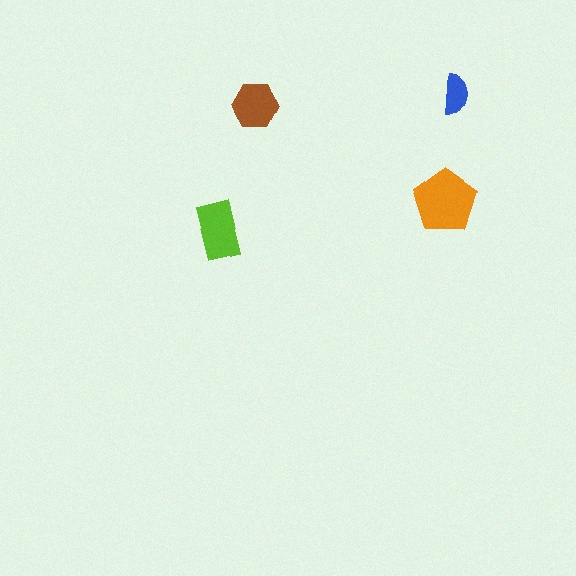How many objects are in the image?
There are 4 objects in the image.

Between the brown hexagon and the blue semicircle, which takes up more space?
The brown hexagon.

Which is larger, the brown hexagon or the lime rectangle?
The lime rectangle.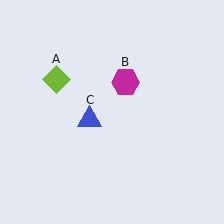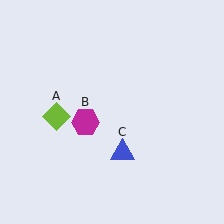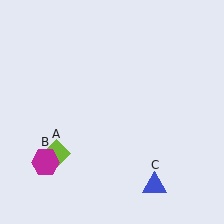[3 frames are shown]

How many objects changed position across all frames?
3 objects changed position: lime diamond (object A), magenta hexagon (object B), blue triangle (object C).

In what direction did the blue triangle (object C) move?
The blue triangle (object C) moved down and to the right.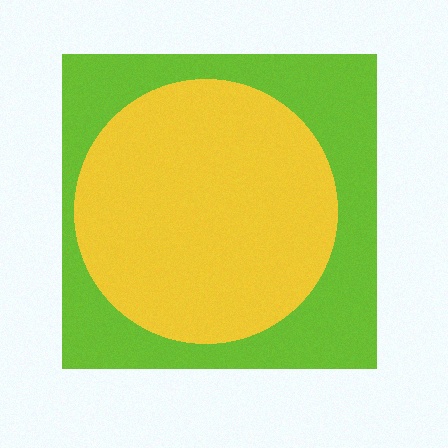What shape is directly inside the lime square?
The yellow circle.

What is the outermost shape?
The lime square.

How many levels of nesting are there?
2.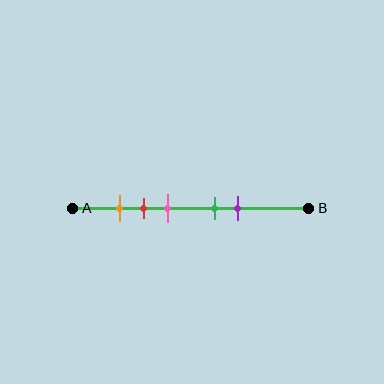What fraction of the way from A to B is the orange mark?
The orange mark is approximately 20% (0.2) of the way from A to B.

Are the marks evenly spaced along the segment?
No, the marks are not evenly spaced.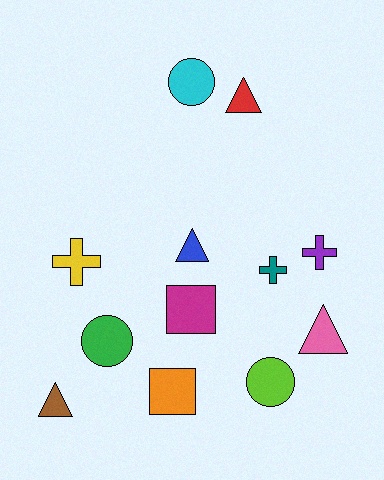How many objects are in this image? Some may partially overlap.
There are 12 objects.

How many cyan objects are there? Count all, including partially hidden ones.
There is 1 cyan object.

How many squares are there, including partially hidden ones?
There are 2 squares.